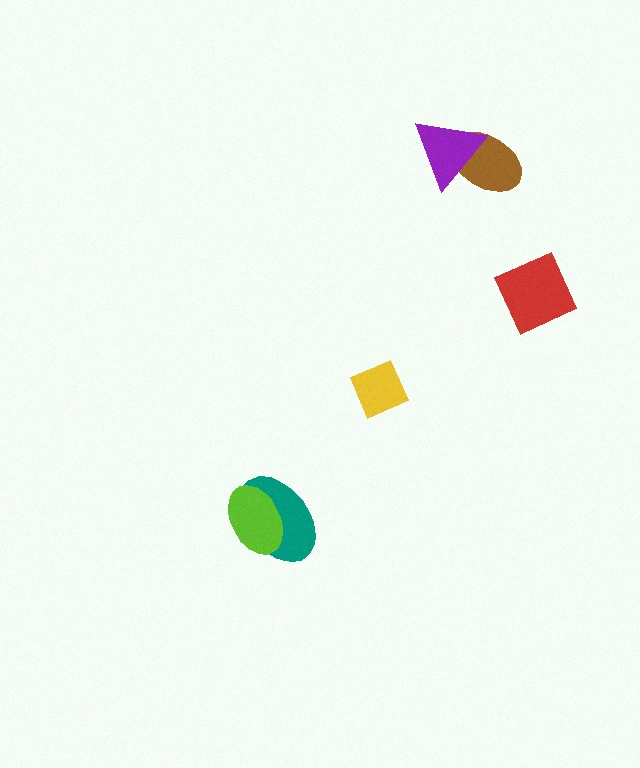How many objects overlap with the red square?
0 objects overlap with the red square.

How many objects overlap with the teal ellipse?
1 object overlaps with the teal ellipse.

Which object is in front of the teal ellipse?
The lime ellipse is in front of the teal ellipse.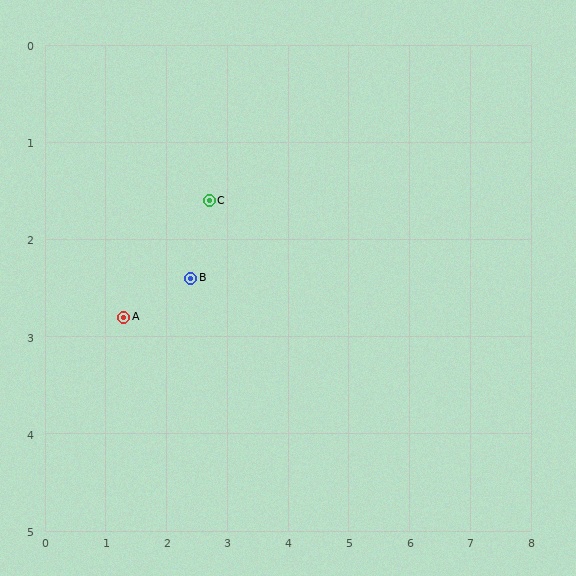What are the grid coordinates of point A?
Point A is at approximately (1.3, 2.8).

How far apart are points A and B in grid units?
Points A and B are about 1.2 grid units apart.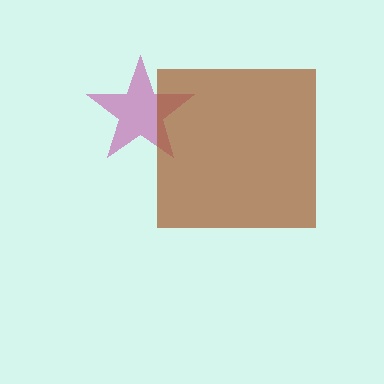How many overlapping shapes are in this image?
There are 2 overlapping shapes in the image.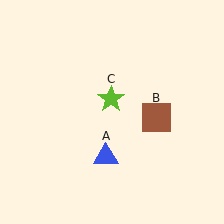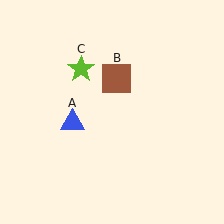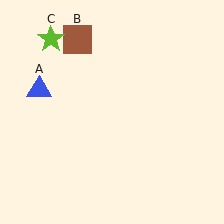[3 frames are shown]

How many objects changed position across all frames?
3 objects changed position: blue triangle (object A), brown square (object B), lime star (object C).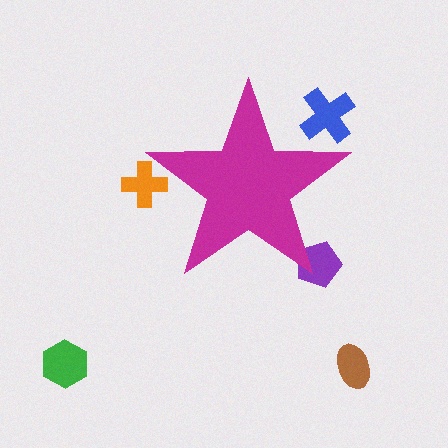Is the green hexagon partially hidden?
No, the green hexagon is fully visible.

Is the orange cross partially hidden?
Yes, the orange cross is partially hidden behind the magenta star.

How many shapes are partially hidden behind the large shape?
3 shapes are partially hidden.